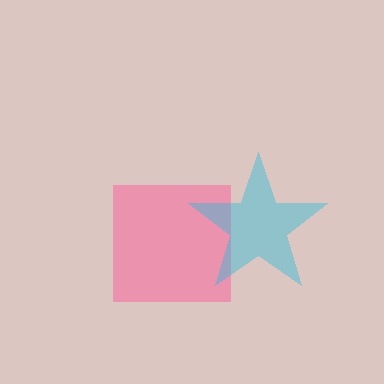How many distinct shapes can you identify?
There are 2 distinct shapes: a pink square, a cyan star.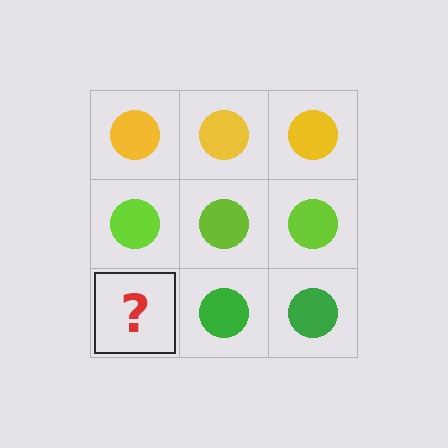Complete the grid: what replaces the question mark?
The question mark should be replaced with a green circle.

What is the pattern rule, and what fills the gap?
The rule is that each row has a consistent color. The gap should be filled with a green circle.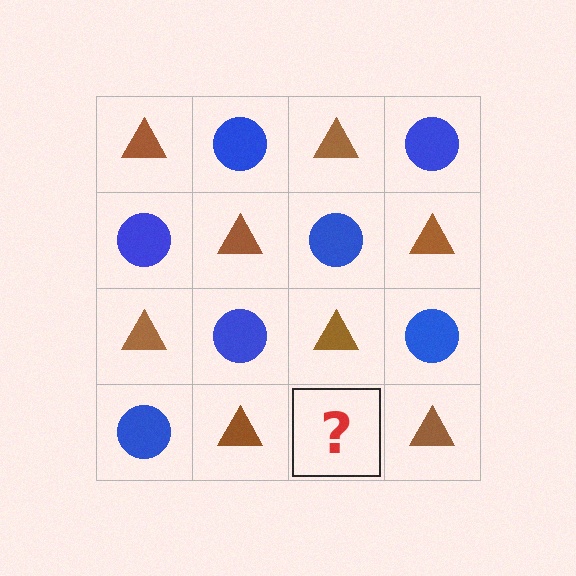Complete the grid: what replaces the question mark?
The question mark should be replaced with a blue circle.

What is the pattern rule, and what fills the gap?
The rule is that it alternates brown triangle and blue circle in a checkerboard pattern. The gap should be filled with a blue circle.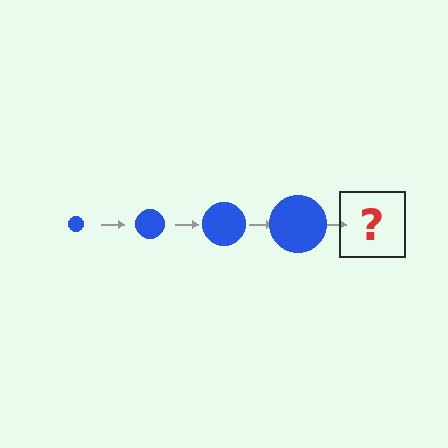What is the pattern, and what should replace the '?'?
The pattern is that the circle gets progressively larger each step. The '?' should be a blue circle, larger than the previous one.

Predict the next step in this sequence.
The next step is a blue circle, larger than the previous one.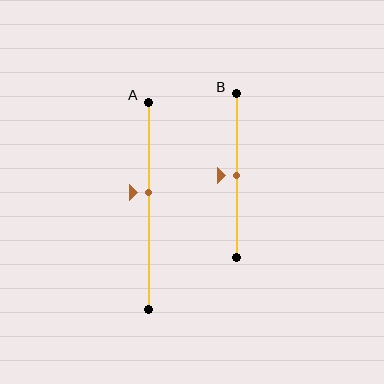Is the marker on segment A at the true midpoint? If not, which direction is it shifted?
No, the marker on segment A is shifted upward by about 6% of the segment length.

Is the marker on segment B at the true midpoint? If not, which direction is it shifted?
Yes, the marker on segment B is at the true midpoint.